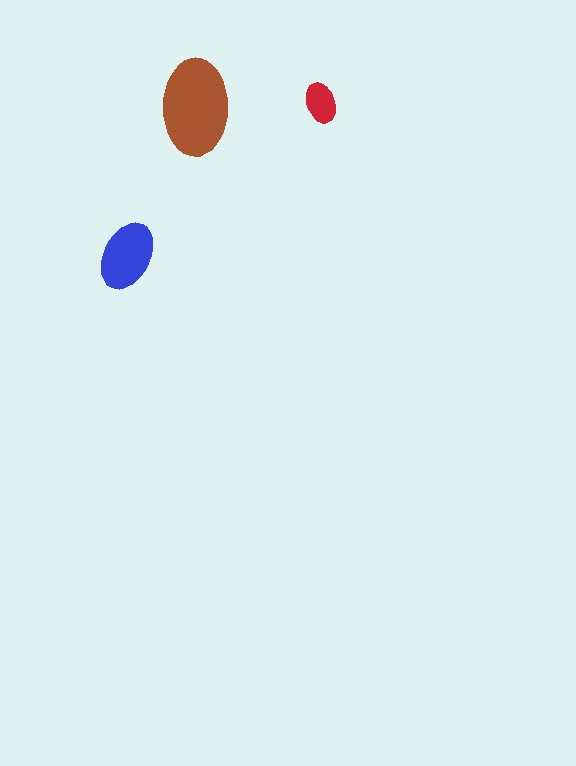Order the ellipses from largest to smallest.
the brown one, the blue one, the red one.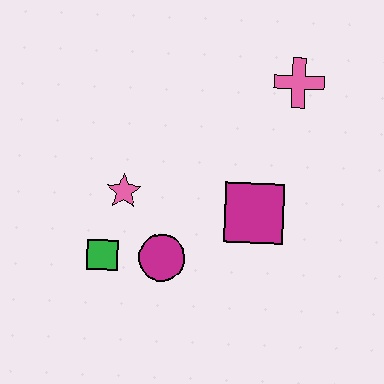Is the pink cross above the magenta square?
Yes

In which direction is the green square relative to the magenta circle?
The green square is to the left of the magenta circle.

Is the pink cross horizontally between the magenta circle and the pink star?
No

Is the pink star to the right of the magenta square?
No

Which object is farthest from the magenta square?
The green square is farthest from the magenta square.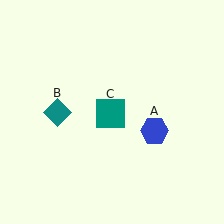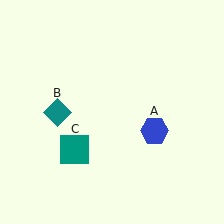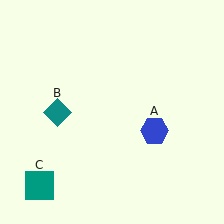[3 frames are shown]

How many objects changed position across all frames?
1 object changed position: teal square (object C).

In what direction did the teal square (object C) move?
The teal square (object C) moved down and to the left.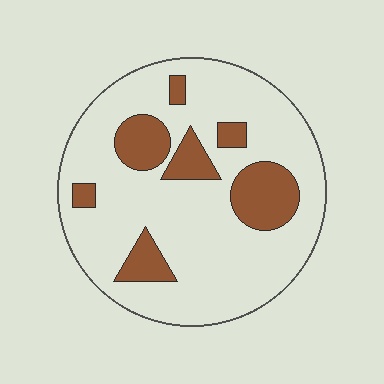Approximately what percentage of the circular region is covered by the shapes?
Approximately 20%.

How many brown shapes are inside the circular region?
7.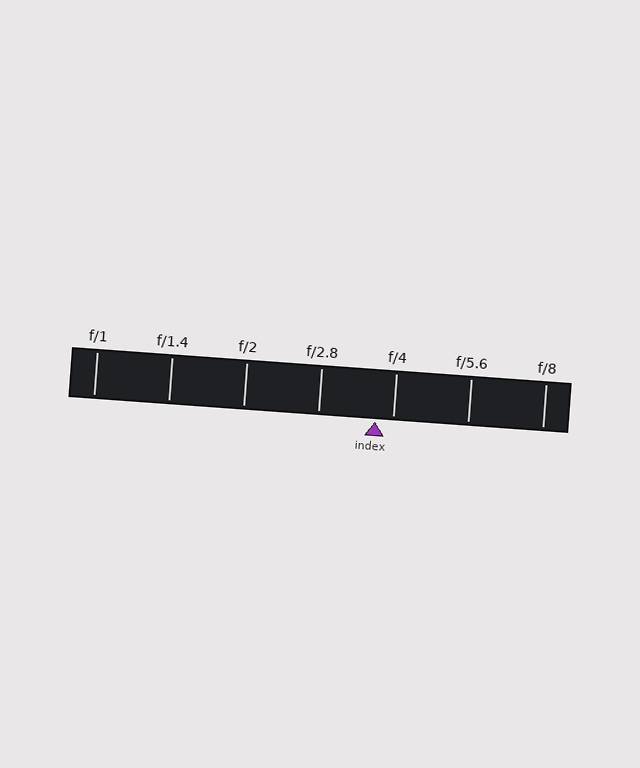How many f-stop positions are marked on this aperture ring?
There are 7 f-stop positions marked.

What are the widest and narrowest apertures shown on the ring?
The widest aperture shown is f/1 and the narrowest is f/8.